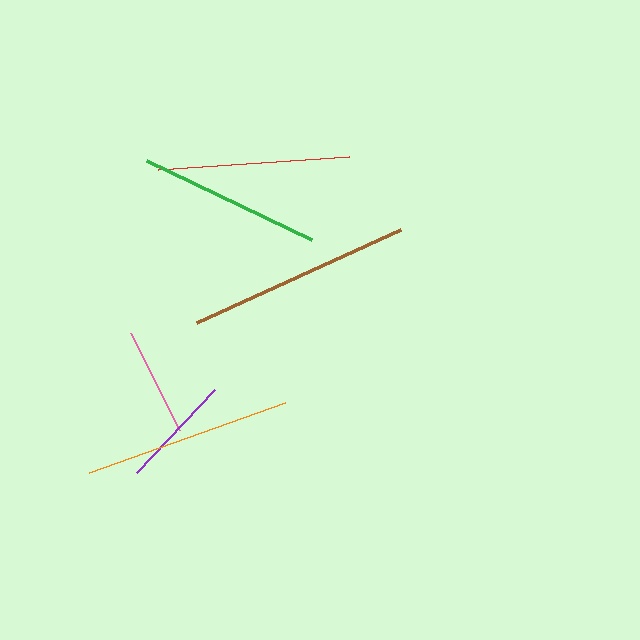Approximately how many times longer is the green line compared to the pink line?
The green line is approximately 1.7 times the length of the pink line.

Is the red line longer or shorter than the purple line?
The red line is longer than the purple line.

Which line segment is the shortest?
The pink line is the shortest at approximately 109 pixels.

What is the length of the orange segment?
The orange segment is approximately 208 pixels long.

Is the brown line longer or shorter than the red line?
The brown line is longer than the red line.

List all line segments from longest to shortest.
From longest to shortest: brown, orange, red, green, purple, pink.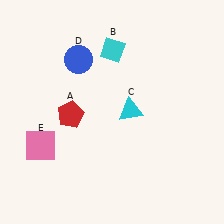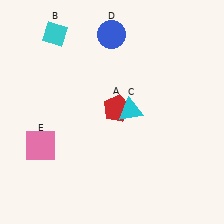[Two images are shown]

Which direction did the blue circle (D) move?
The blue circle (D) moved right.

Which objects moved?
The objects that moved are: the red pentagon (A), the cyan diamond (B), the blue circle (D).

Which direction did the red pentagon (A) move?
The red pentagon (A) moved right.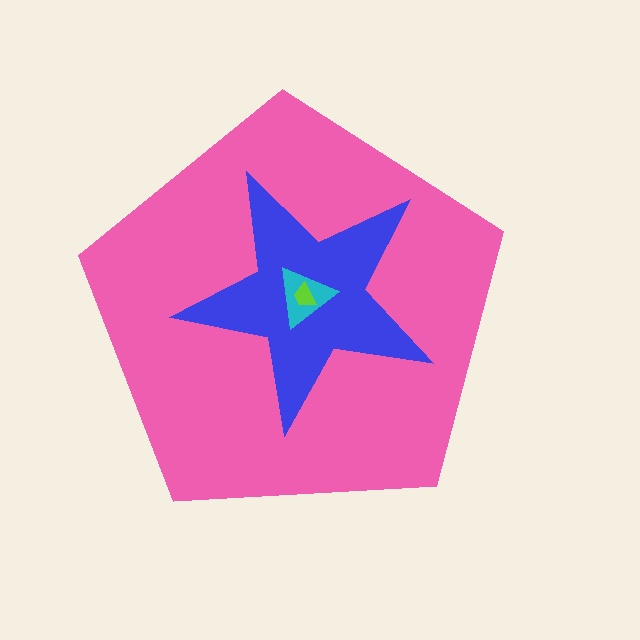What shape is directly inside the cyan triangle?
The lime trapezoid.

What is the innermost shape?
The lime trapezoid.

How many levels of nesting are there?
4.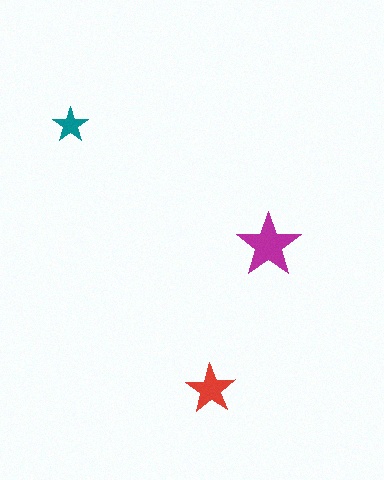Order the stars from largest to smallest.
the magenta one, the red one, the teal one.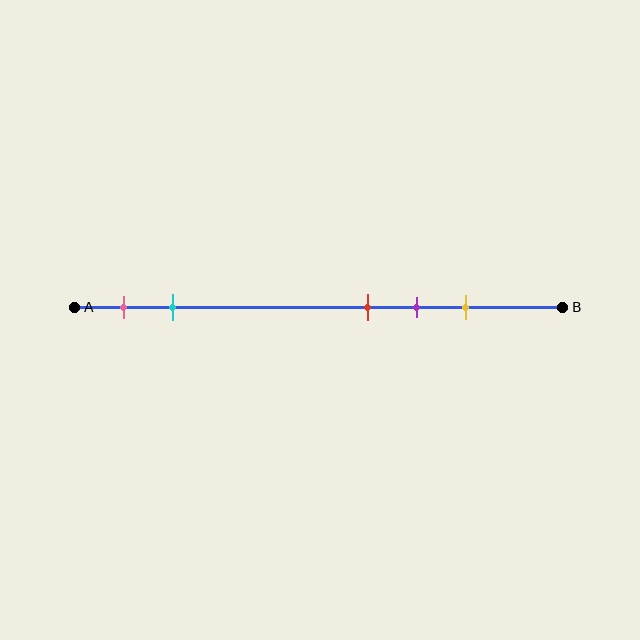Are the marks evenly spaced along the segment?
No, the marks are not evenly spaced.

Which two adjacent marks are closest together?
The red and purple marks are the closest adjacent pair.